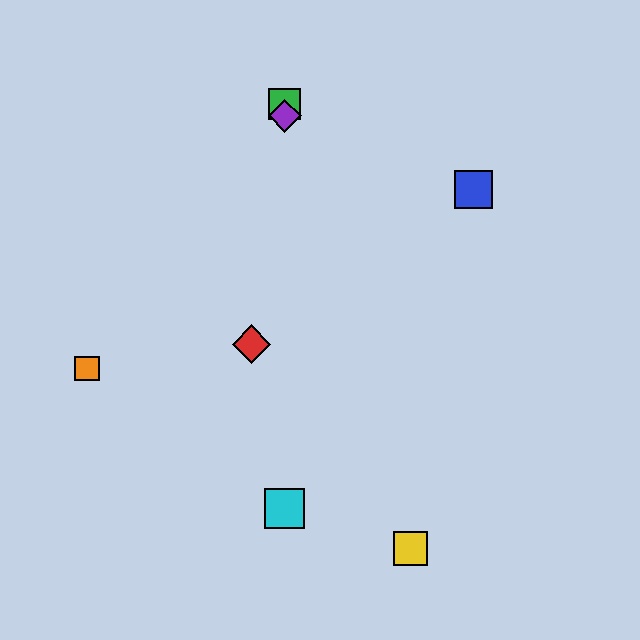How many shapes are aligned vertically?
3 shapes (the green square, the purple diamond, the cyan square) are aligned vertically.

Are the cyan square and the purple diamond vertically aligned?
Yes, both are at x≈285.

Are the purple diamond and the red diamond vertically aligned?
No, the purple diamond is at x≈285 and the red diamond is at x≈251.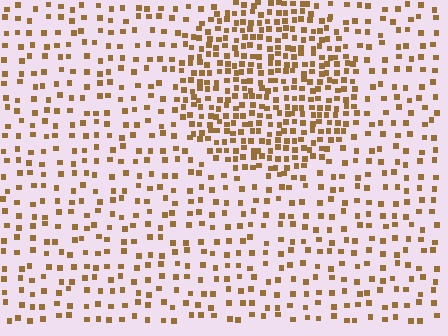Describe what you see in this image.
The image contains small brown elements arranged at two different densities. A circle-shaped region is visible where the elements are more densely packed than the surrounding area.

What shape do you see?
I see a circle.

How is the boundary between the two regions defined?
The boundary is defined by a change in element density (approximately 2.3x ratio). All elements are the same color, size, and shape.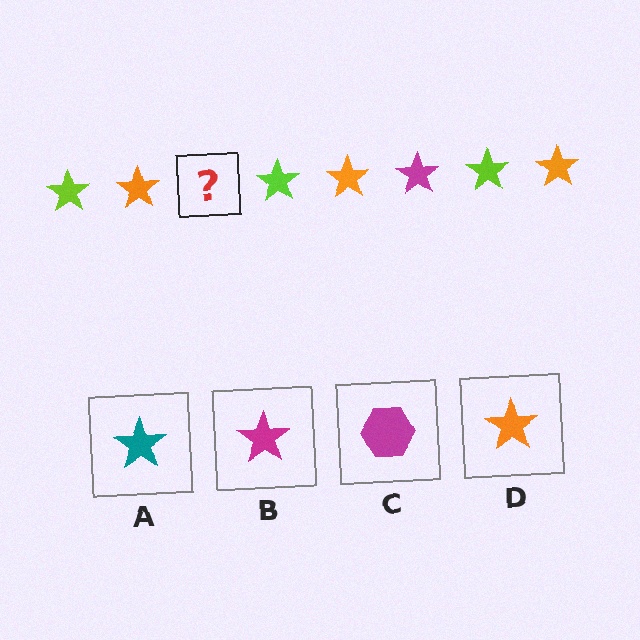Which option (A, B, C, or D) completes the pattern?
B.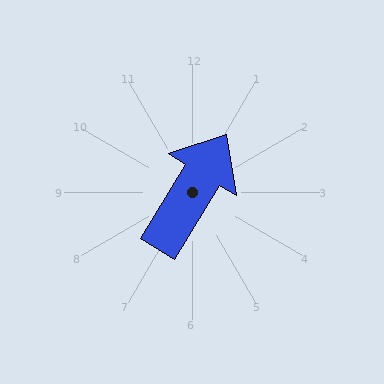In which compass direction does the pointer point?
Northeast.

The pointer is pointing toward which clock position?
Roughly 1 o'clock.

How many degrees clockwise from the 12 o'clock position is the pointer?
Approximately 31 degrees.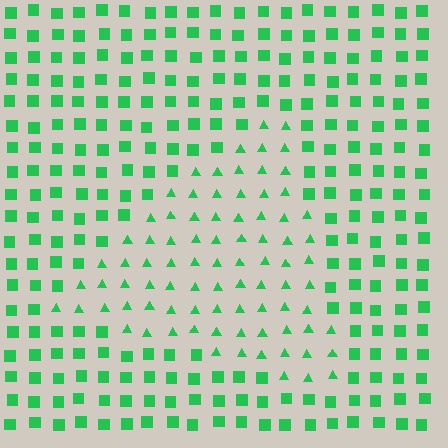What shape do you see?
I see a triangle.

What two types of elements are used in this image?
The image uses triangles inside the triangle region and squares outside it.